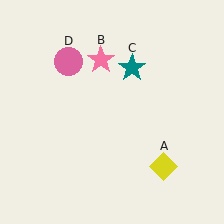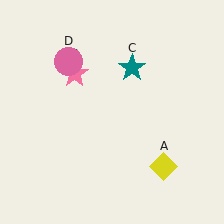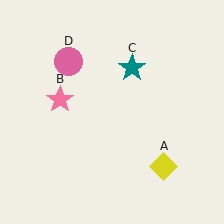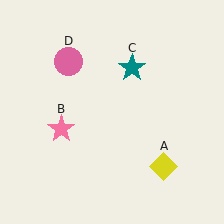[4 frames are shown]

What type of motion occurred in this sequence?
The pink star (object B) rotated counterclockwise around the center of the scene.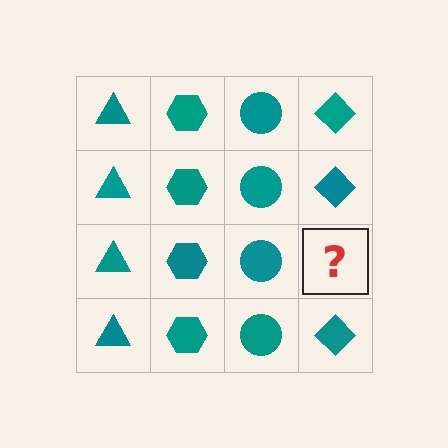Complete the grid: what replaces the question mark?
The question mark should be replaced with a teal diamond.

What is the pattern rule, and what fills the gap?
The rule is that each column has a consistent shape. The gap should be filled with a teal diamond.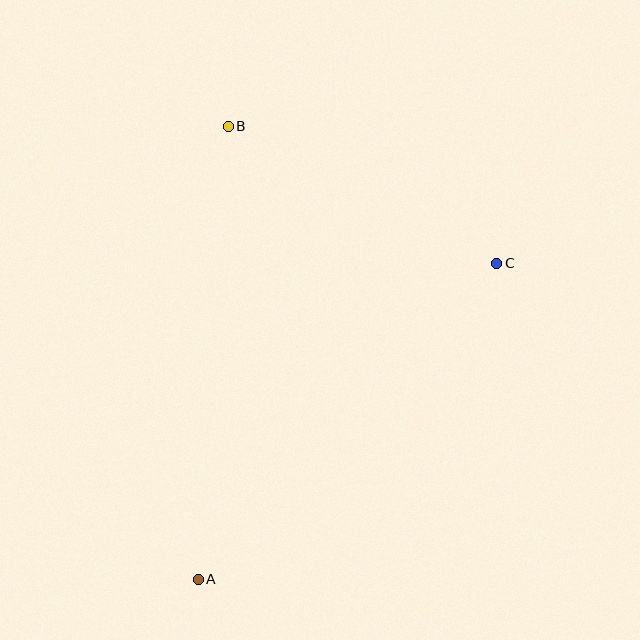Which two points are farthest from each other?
Points A and B are farthest from each other.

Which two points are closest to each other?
Points B and C are closest to each other.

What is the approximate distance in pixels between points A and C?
The distance between A and C is approximately 435 pixels.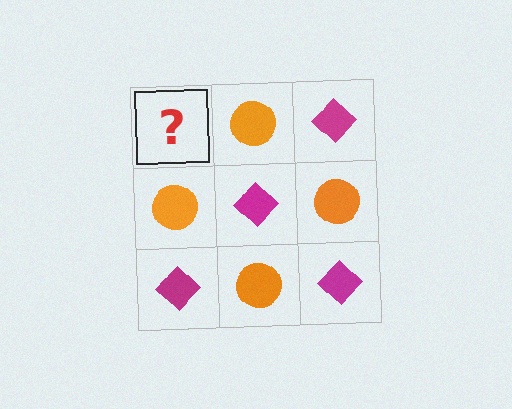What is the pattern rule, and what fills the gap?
The rule is that it alternates magenta diamond and orange circle in a checkerboard pattern. The gap should be filled with a magenta diamond.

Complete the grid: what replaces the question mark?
The question mark should be replaced with a magenta diamond.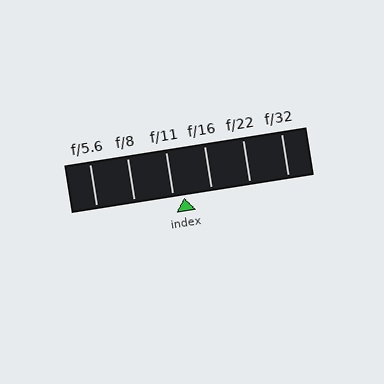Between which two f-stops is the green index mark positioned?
The index mark is between f/11 and f/16.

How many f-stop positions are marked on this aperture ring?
There are 6 f-stop positions marked.